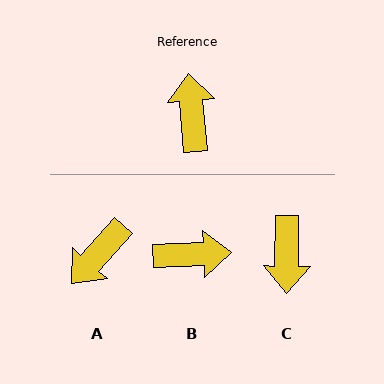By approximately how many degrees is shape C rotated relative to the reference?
Approximately 174 degrees counter-clockwise.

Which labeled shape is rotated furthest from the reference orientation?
C, about 174 degrees away.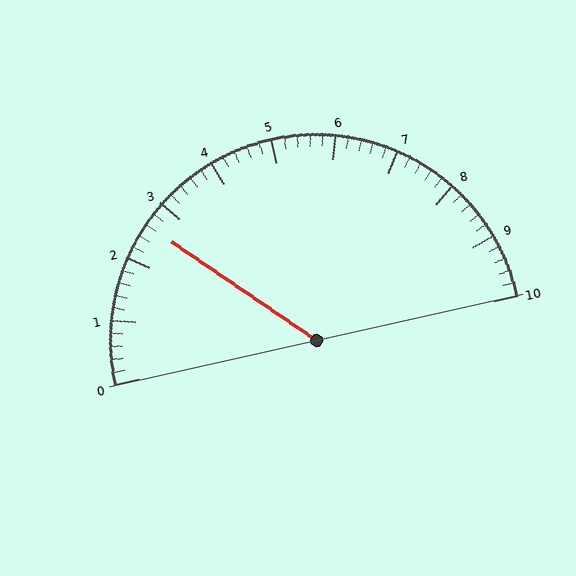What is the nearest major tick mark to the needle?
The nearest major tick mark is 3.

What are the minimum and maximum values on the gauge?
The gauge ranges from 0 to 10.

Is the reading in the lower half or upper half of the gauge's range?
The reading is in the lower half of the range (0 to 10).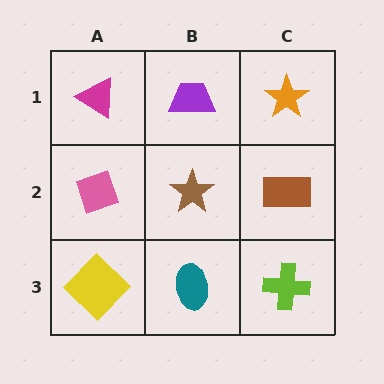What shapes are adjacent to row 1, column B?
A brown star (row 2, column B), a magenta triangle (row 1, column A), an orange star (row 1, column C).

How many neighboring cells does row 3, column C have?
2.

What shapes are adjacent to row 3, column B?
A brown star (row 2, column B), a yellow diamond (row 3, column A), a lime cross (row 3, column C).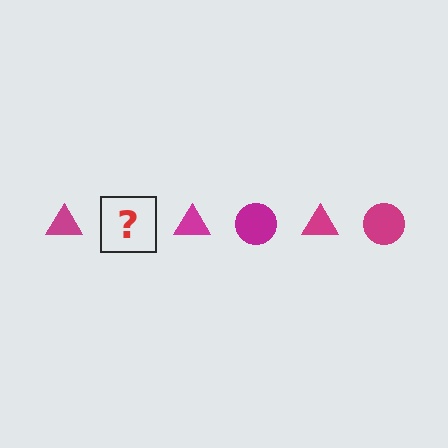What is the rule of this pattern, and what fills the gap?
The rule is that the pattern cycles through triangle, circle shapes in magenta. The gap should be filled with a magenta circle.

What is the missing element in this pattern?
The missing element is a magenta circle.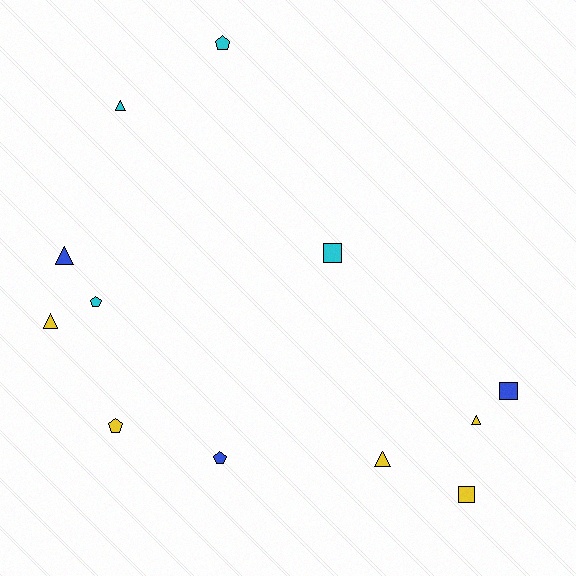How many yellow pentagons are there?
There is 1 yellow pentagon.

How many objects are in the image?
There are 12 objects.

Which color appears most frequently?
Yellow, with 5 objects.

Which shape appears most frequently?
Triangle, with 5 objects.